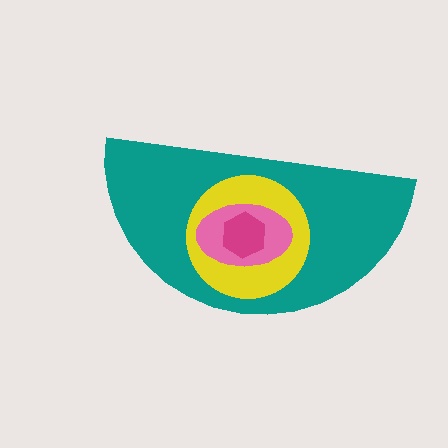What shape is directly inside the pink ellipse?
The magenta hexagon.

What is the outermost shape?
The teal semicircle.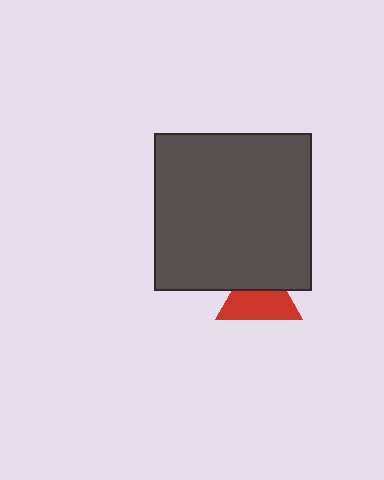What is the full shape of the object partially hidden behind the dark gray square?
The partially hidden object is a red triangle.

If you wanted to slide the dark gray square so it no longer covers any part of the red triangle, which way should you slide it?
Slide it up — that is the most direct way to separate the two shapes.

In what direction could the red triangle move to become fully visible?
The red triangle could move down. That would shift it out from behind the dark gray square entirely.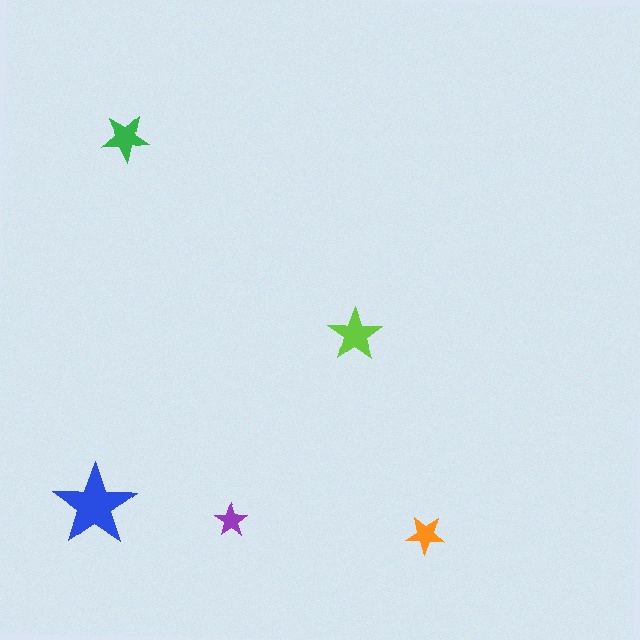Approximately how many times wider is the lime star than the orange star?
About 1.5 times wider.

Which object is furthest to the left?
The blue star is leftmost.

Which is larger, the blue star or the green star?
The blue one.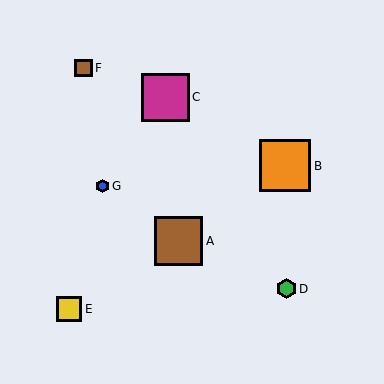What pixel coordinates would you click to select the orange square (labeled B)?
Click at (285, 166) to select the orange square B.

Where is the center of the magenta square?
The center of the magenta square is at (165, 97).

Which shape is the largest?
The orange square (labeled B) is the largest.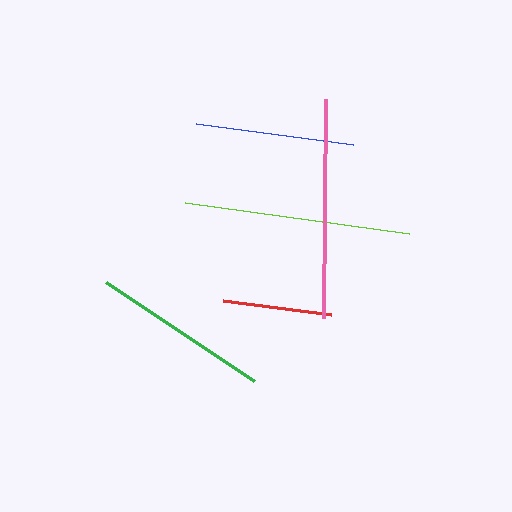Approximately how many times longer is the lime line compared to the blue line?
The lime line is approximately 1.4 times the length of the blue line.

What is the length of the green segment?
The green segment is approximately 178 pixels long.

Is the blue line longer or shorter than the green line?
The green line is longer than the blue line.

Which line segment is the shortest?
The red line is the shortest at approximately 109 pixels.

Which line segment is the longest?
The lime line is the longest at approximately 226 pixels.